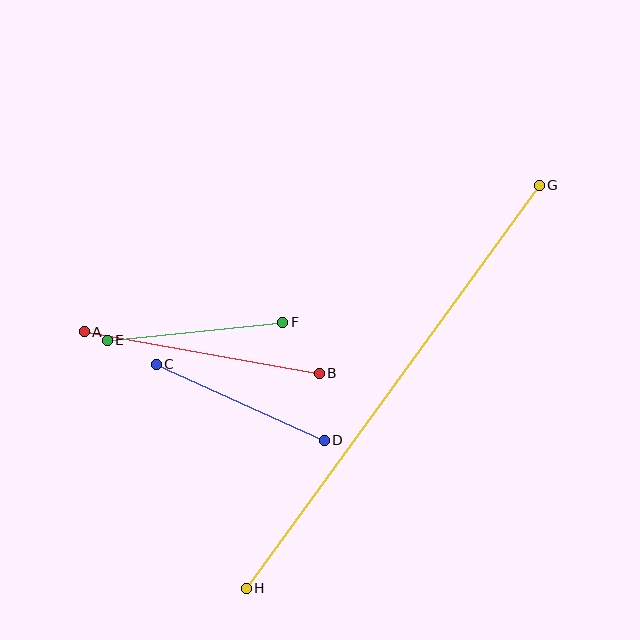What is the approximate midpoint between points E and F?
The midpoint is at approximately (195, 331) pixels.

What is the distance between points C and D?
The distance is approximately 185 pixels.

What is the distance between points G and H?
The distance is approximately 498 pixels.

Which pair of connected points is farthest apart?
Points G and H are farthest apart.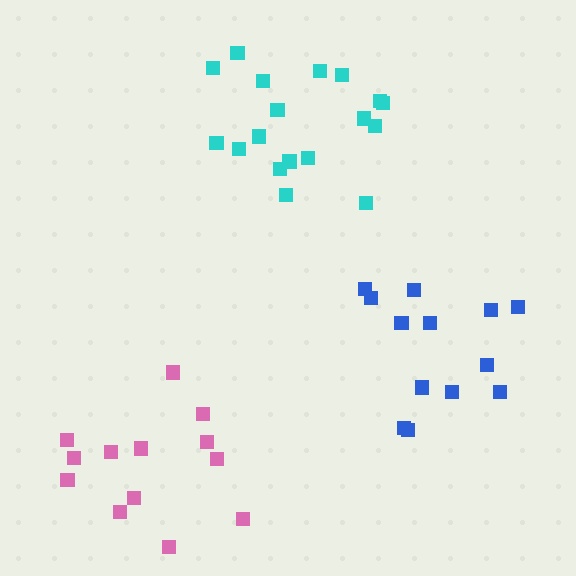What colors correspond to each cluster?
The clusters are colored: cyan, pink, blue.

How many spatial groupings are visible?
There are 3 spatial groupings.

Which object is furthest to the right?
The blue cluster is rightmost.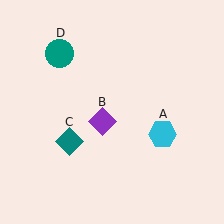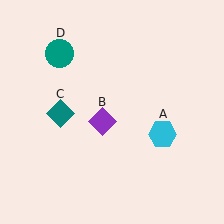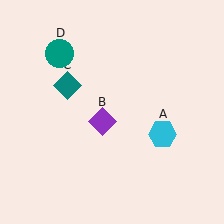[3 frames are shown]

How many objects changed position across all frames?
1 object changed position: teal diamond (object C).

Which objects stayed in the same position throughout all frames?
Cyan hexagon (object A) and purple diamond (object B) and teal circle (object D) remained stationary.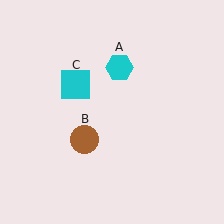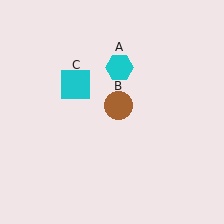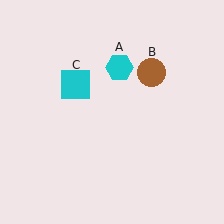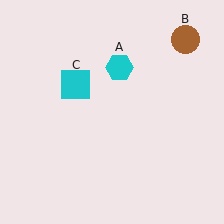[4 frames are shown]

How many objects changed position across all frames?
1 object changed position: brown circle (object B).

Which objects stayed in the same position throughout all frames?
Cyan hexagon (object A) and cyan square (object C) remained stationary.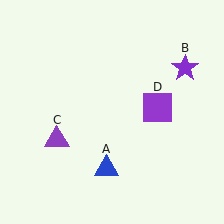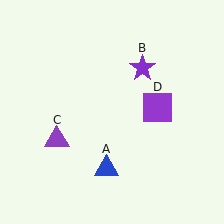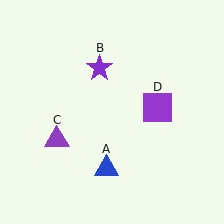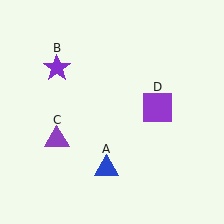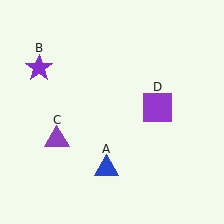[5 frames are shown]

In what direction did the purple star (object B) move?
The purple star (object B) moved left.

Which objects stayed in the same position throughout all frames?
Blue triangle (object A) and purple triangle (object C) and purple square (object D) remained stationary.